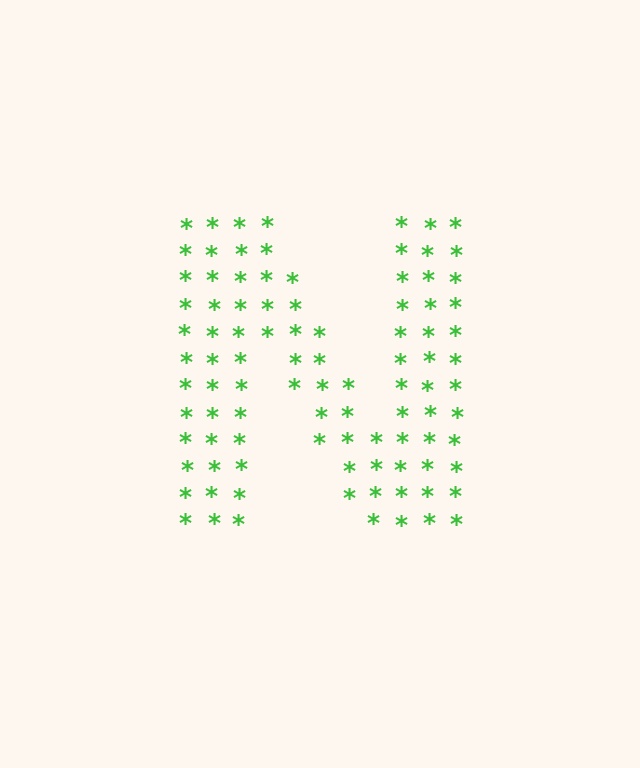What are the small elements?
The small elements are asterisks.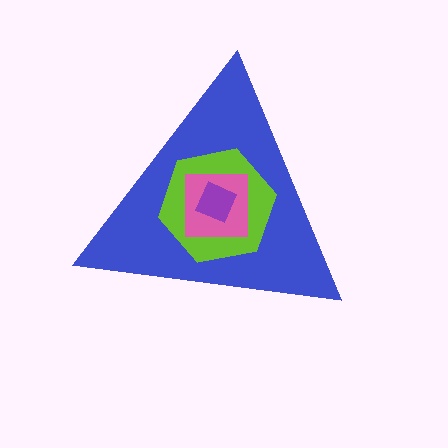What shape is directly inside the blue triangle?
The lime hexagon.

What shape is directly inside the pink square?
The purple diamond.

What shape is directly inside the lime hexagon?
The pink square.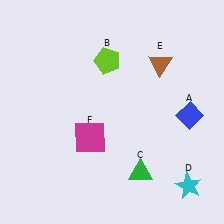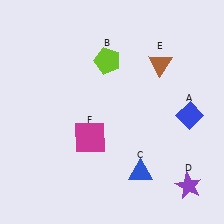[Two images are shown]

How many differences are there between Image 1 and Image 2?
There are 2 differences between the two images.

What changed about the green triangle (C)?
In Image 1, C is green. In Image 2, it changed to blue.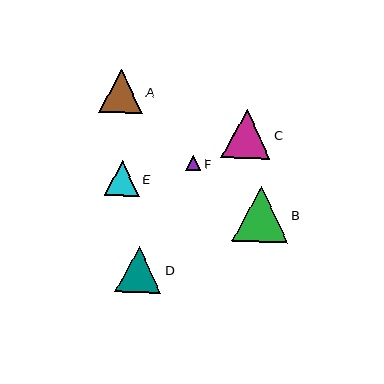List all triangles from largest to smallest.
From largest to smallest: B, C, D, A, E, F.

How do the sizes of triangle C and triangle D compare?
Triangle C and triangle D are approximately the same size.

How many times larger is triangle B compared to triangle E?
Triangle B is approximately 1.6 times the size of triangle E.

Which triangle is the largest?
Triangle B is the largest with a size of approximately 56 pixels.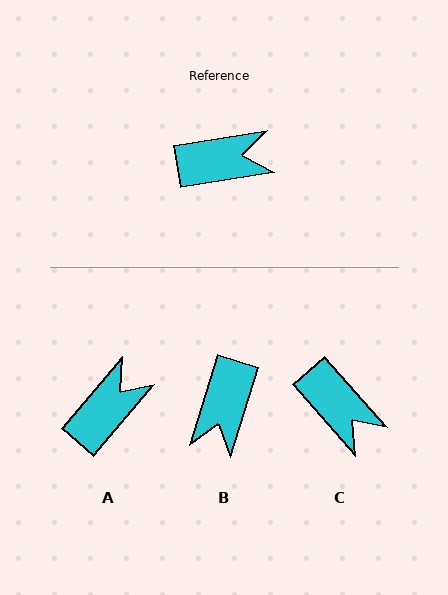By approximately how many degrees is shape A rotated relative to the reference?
Approximately 41 degrees counter-clockwise.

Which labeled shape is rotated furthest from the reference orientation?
B, about 117 degrees away.